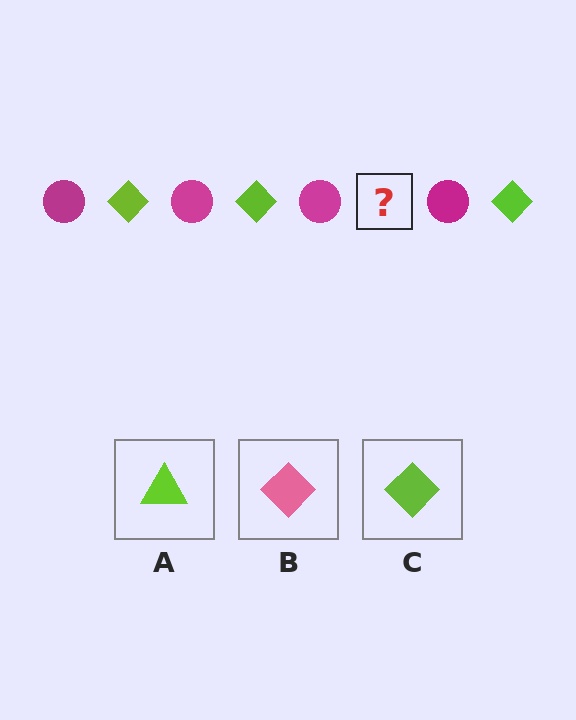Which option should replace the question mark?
Option C.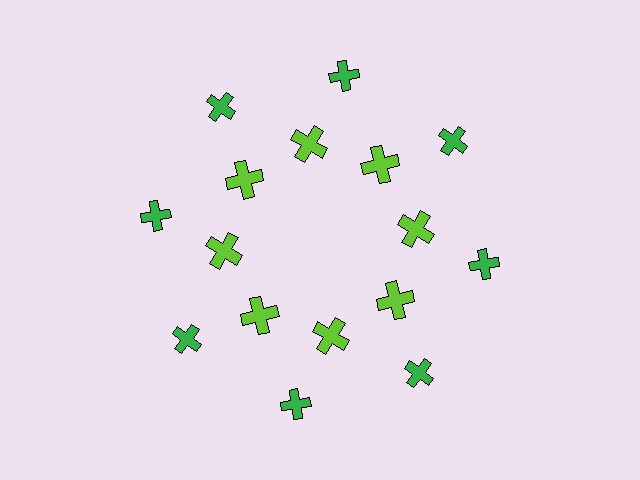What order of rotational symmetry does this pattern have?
This pattern has 8-fold rotational symmetry.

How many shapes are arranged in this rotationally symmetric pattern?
There are 16 shapes, arranged in 8 groups of 2.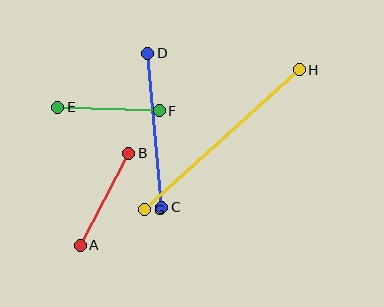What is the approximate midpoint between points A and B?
The midpoint is at approximately (105, 199) pixels.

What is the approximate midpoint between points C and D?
The midpoint is at approximately (155, 130) pixels.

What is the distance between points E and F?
The distance is approximately 102 pixels.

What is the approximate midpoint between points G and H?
The midpoint is at approximately (222, 140) pixels.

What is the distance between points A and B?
The distance is approximately 104 pixels.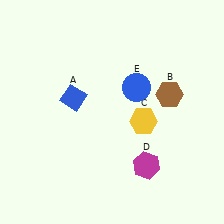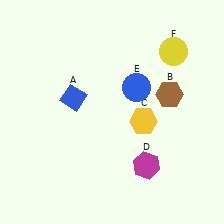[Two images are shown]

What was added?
A yellow circle (F) was added in Image 2.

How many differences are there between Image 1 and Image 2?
There is 1 difference between the two images.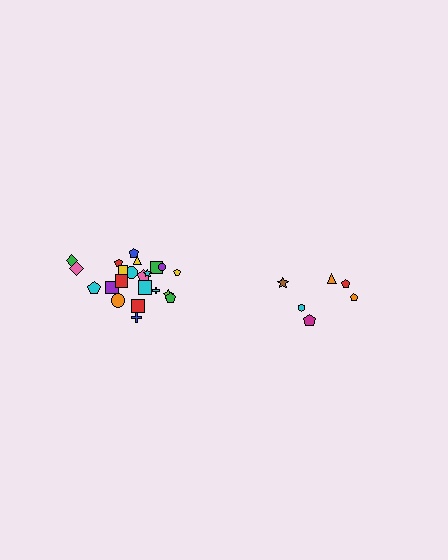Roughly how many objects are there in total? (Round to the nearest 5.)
Roughly 30 objects in total.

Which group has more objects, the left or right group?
The left group.